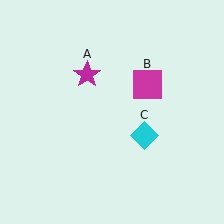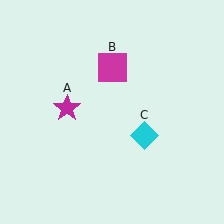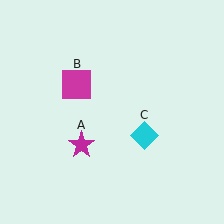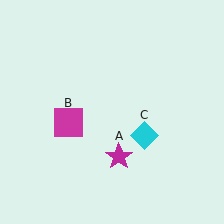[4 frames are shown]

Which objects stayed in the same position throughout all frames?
Cyan diamond (object C) remained stationary.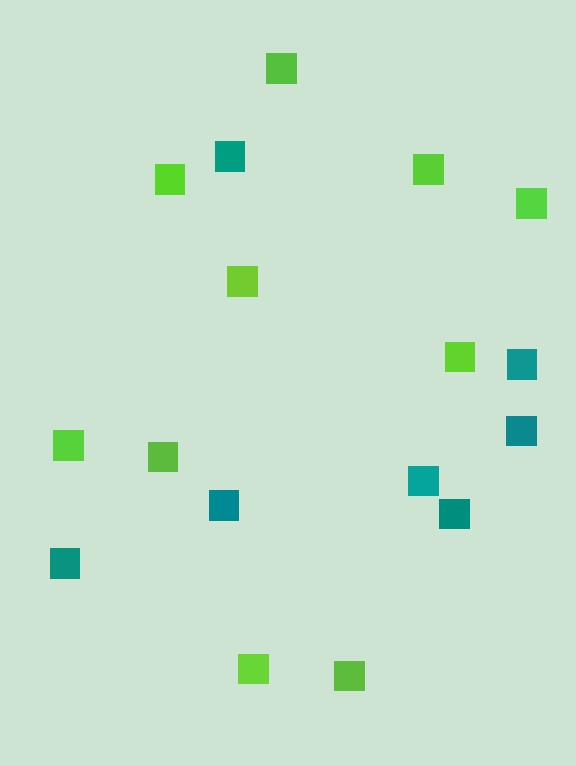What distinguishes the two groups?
There are 2 groups: one group of teal squares (7) and one group of lime squares (10).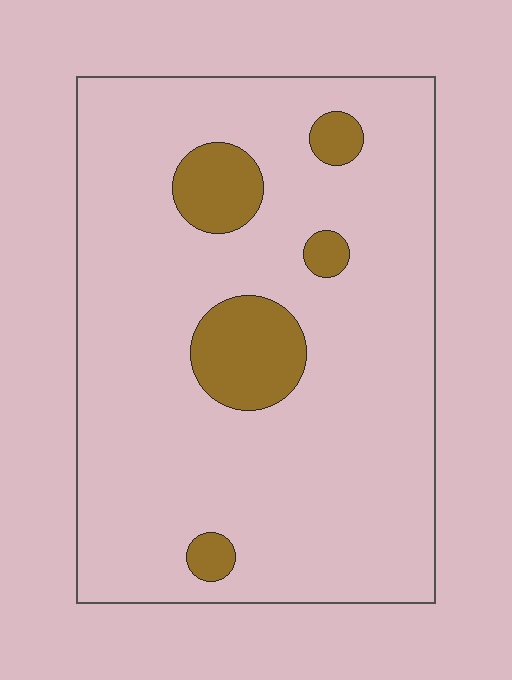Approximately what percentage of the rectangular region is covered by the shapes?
Approximately 10%.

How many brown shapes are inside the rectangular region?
5.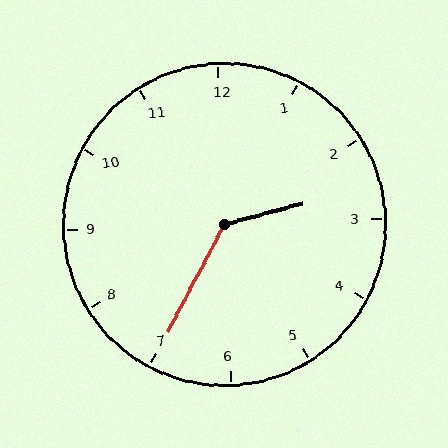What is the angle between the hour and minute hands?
Approximately 132 degrees.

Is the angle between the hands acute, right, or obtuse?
It is obtuse.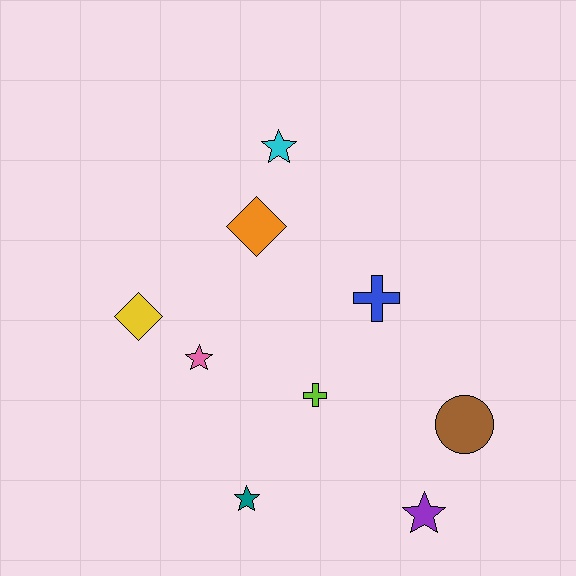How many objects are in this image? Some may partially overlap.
There are 9 objects.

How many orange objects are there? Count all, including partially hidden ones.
There is 1 orange object.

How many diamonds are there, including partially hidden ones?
There are 2 diamonds.